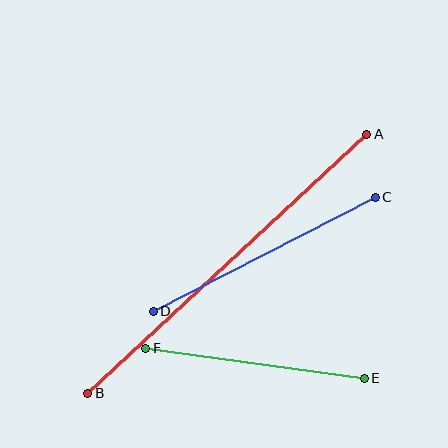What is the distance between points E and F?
The distance is approximately 220 pixels.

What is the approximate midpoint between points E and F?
The midpoint is at approximately (255, 363) pixels.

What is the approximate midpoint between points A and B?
The midpoint is at approximately (227, 264) pixels.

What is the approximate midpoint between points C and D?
The midpoint is at approximately (264, 254) pixels.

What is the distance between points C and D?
The distance is approximately 250 pixels.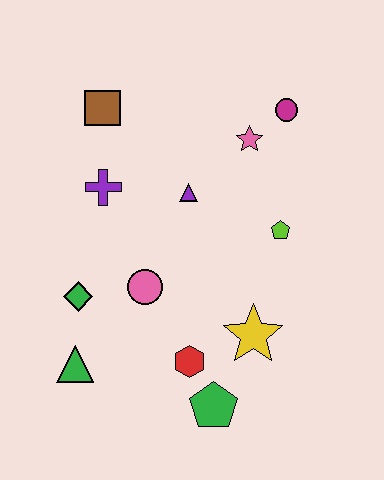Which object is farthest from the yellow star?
The brown square is farthest from the yellow star.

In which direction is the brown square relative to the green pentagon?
The brown square is above the green pentagon.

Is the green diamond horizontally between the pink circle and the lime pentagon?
No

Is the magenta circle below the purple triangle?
No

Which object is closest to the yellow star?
The red hexagon is closest to the yellow star.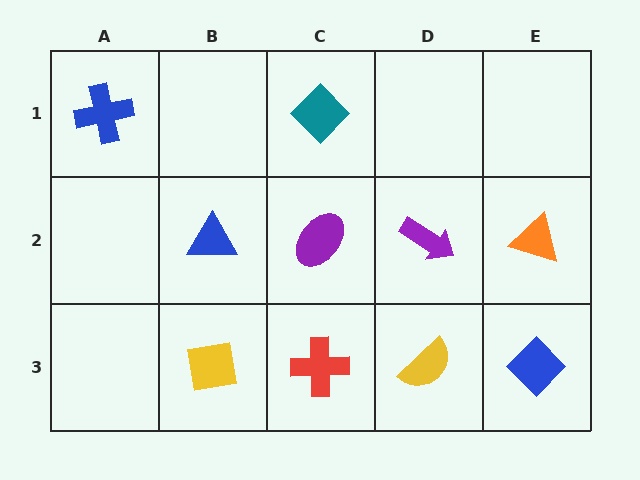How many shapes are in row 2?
4 shapes.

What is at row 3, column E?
A blue diamond.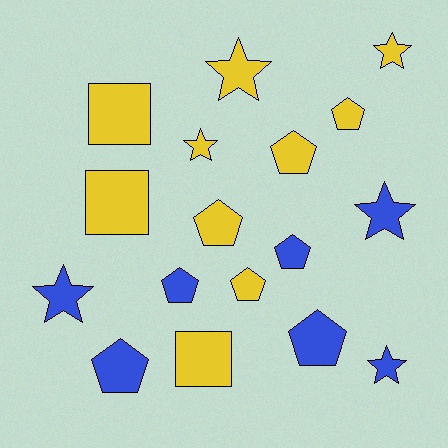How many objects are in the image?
There are 17 objects.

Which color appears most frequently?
Yellow, with 10 objects.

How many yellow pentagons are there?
There are 4 yellow pentagons.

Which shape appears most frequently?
Pentagon, with 8 objects.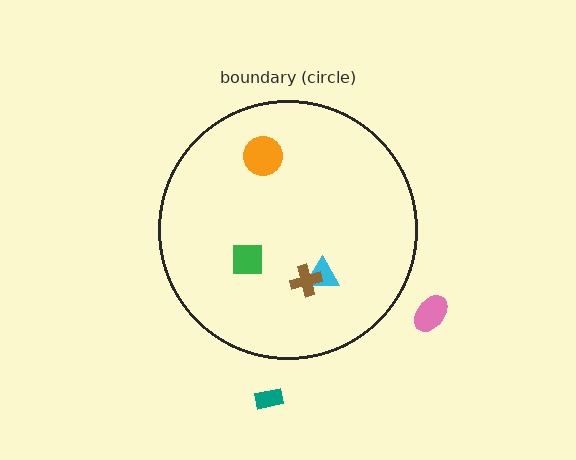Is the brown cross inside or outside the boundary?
Inside.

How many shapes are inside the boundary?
4 inside, 2 outside.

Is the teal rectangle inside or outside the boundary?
Outside.